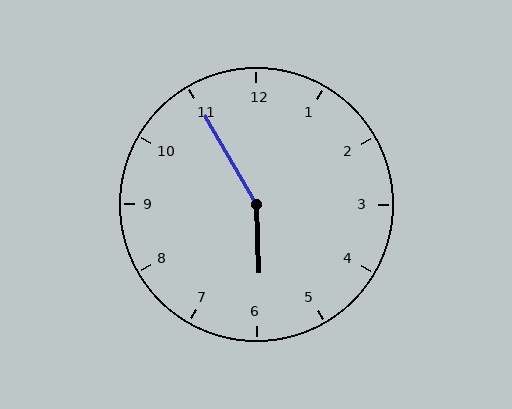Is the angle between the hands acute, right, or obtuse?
It is obtuse.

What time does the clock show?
5:55.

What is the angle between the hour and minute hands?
Approximately 152 degrees.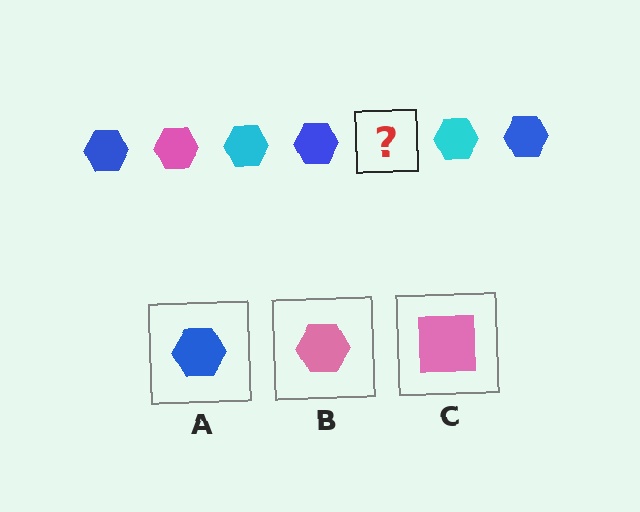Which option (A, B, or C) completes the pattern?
B.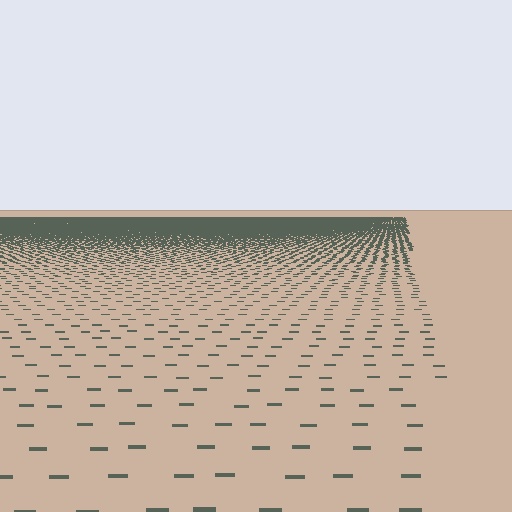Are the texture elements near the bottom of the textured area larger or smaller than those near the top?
Larger. Near the bottom, elements are closer to the viewer and appear at a bigger on-screen size.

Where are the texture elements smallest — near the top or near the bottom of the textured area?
Near the top.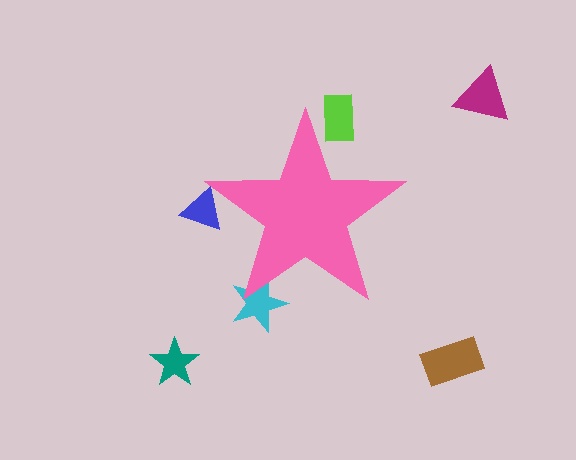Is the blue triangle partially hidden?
Yes, the blue triangle is partially hidden behind the pink star.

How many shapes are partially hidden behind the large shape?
3 shapes are partially hidden.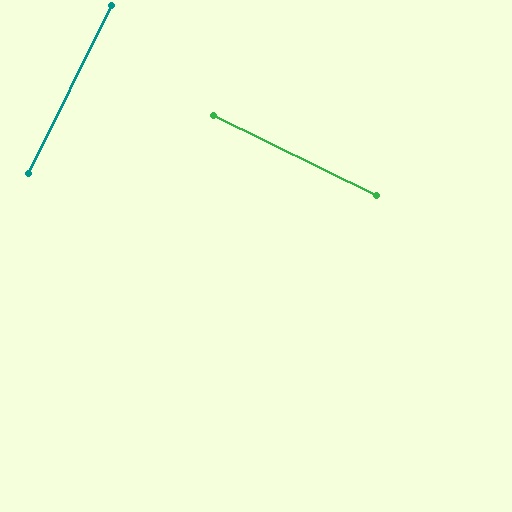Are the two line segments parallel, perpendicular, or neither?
Perpendicular — they meet at approximately 90°.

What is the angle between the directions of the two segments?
Approximately 90 degrees.